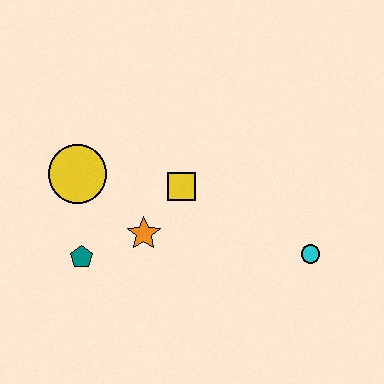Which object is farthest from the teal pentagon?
The cyan circle is farthest from the teal pentagon.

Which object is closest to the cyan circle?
The yellow square is closest to the cyan circle.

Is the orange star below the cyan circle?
No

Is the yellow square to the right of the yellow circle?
Yes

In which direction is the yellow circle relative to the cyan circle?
The yellow circle is to the left of the cyan circle.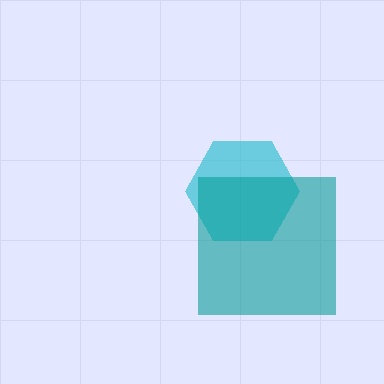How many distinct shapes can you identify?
There are 2 distinct shapes: a cyan hexagon, a teal square.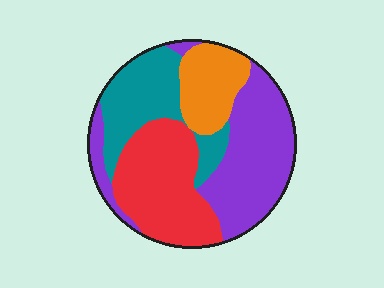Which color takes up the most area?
Purple, at roughly 35%.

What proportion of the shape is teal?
Teal takes up about one fifth (1/5) of the shape.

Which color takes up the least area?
Orange, at roughly 15%.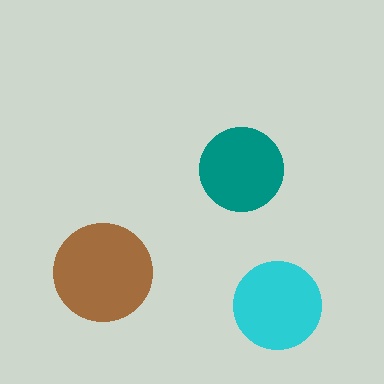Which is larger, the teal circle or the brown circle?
The brown one.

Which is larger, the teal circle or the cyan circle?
The cyan one.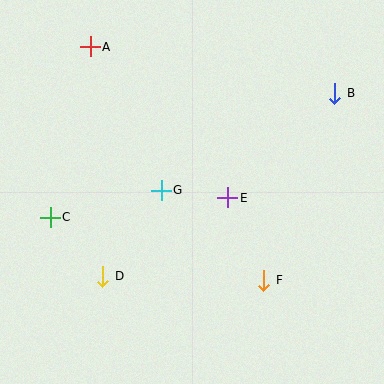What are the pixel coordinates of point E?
Point E is at (228, 198).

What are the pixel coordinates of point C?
Point C is at (50, 217).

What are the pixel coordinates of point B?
Point B is at (335, 93).